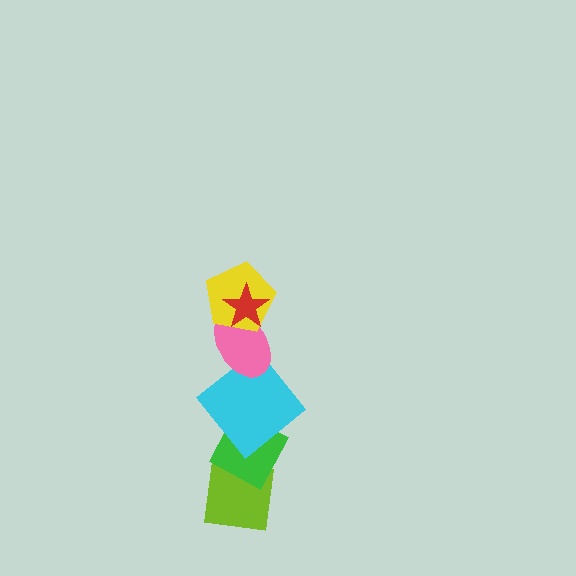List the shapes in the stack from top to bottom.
From top to bottom: the red star, the yellow pentagon, the pink ellipse, the cyan diamond, the green diamond, the lime square.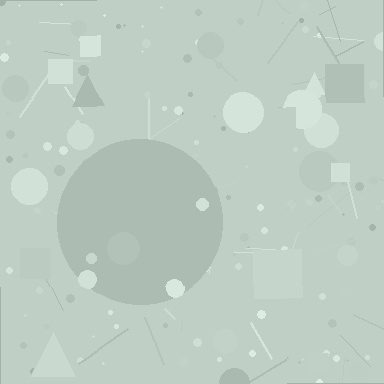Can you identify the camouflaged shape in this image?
The camouflaged shape is a circle.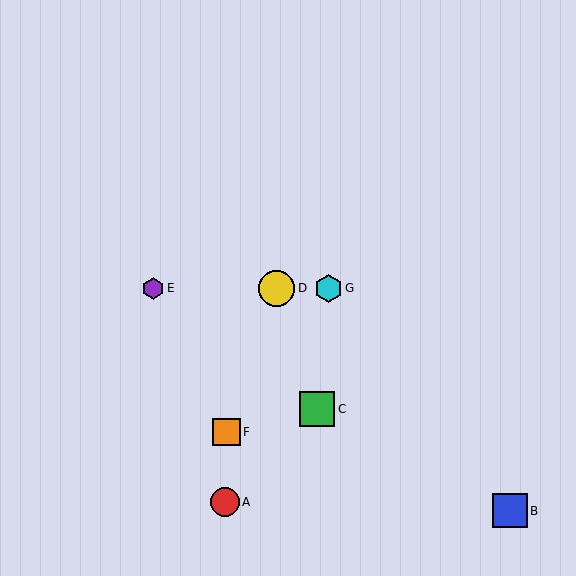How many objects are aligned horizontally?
3 objects (D, E, G) are aligned horizontally.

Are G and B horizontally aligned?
No, G is at y≈288 and B is at y≈511.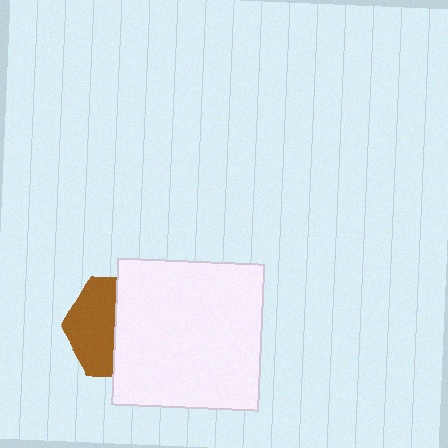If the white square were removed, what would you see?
You would see the complete brown hexagon.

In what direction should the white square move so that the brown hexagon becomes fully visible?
The white square should move right. That is the shortest direction to clear the overlap and leave the brown hexagon fully visible.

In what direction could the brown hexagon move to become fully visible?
The brown hexagon could move left. That would shift it out from behind the white square entirely.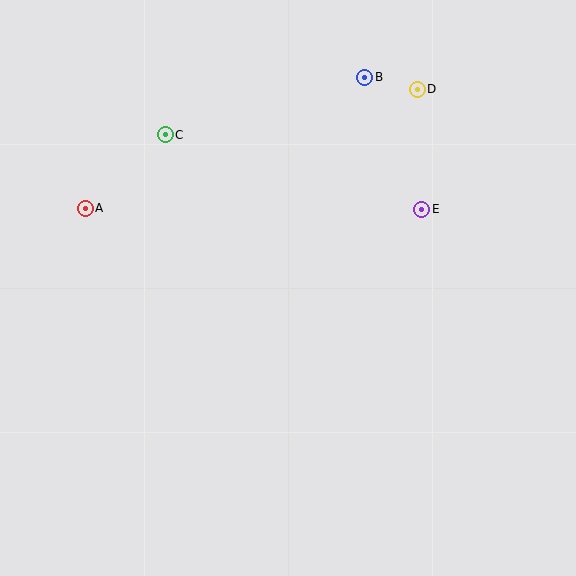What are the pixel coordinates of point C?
Point C is at (165, 135).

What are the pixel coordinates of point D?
Point D is at (417, 89).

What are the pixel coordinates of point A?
Point A is at (85, 209).